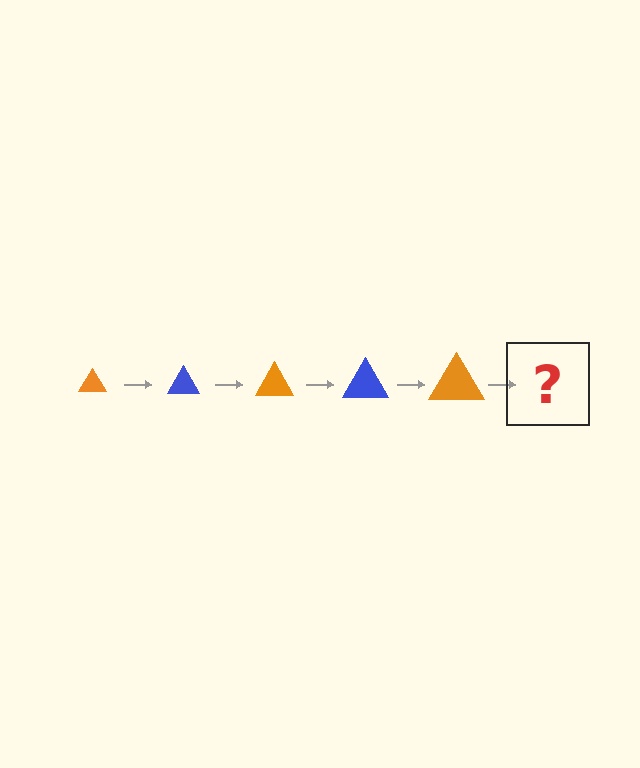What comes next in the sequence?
The next element should be a blue triangle, larger than the previous one.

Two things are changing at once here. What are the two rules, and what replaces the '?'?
The two rules are that the triangle grows larger each step and the color cycles through orange and blue. The '?' should be a blue triangle, larger than the previous one.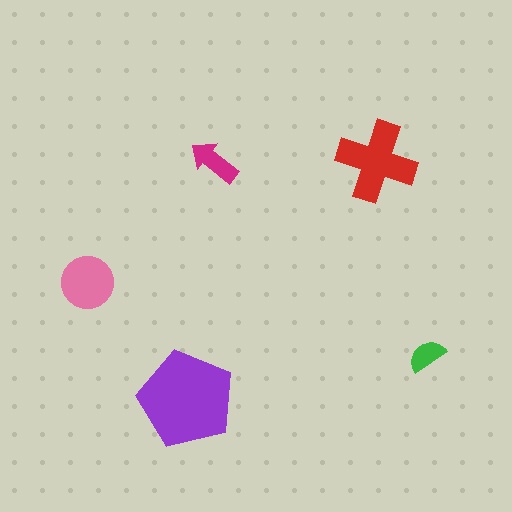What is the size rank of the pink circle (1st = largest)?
3rd.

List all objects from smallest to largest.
The green semicircle, the magenta arrow, the pink circle, the red cross, the purple pentagon.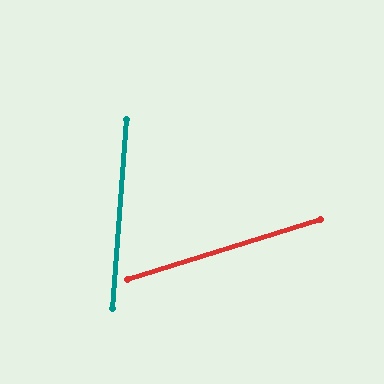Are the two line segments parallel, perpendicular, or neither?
Neither parallel nor perpendicular — they differ by about 68°.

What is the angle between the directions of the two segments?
Approximately 68 degrees.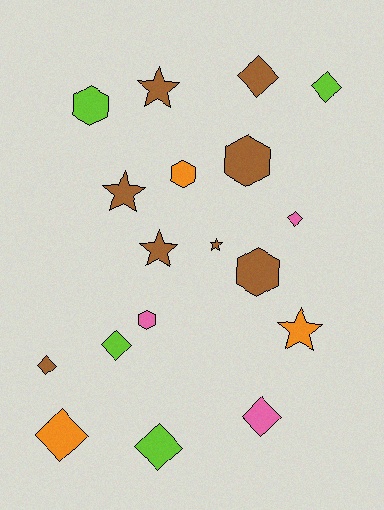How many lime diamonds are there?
There are 3 lime diamonds.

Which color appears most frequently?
Brown, with 8 objects.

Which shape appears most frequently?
Diamond, with 8 objects.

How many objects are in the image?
There are 18 objects.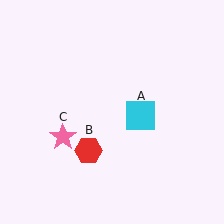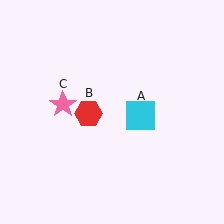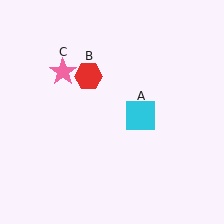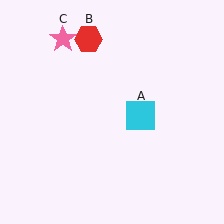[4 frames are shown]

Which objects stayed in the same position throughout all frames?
Cyan square (object A) remained stationary.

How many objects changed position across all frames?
2 objects changed position: red hexagon (object B), pink star (object C).